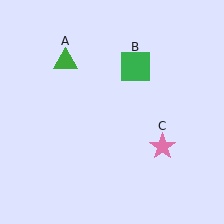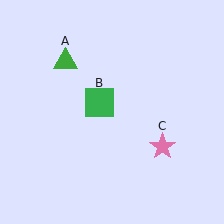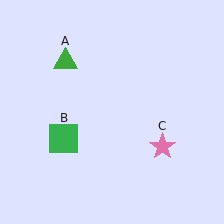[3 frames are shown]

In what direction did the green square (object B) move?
The green square (object B) moved down and to the left.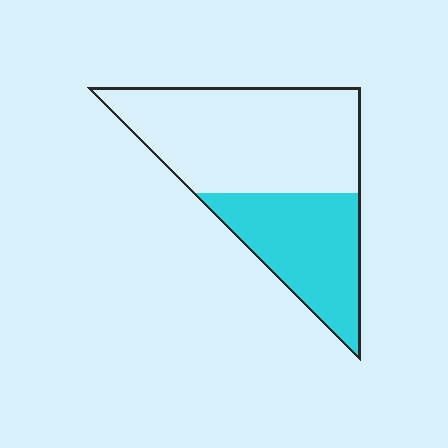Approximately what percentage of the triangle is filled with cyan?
Approximately 40%.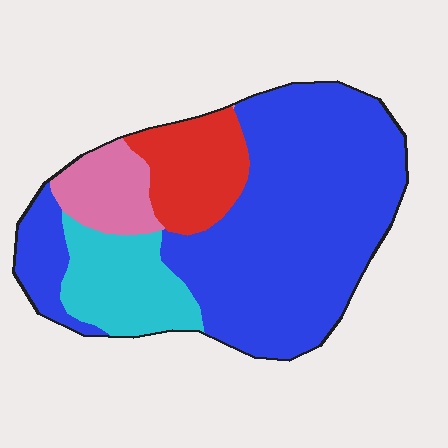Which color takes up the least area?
Pink, at roughly 10%.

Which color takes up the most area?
Blue, at roughly 60%.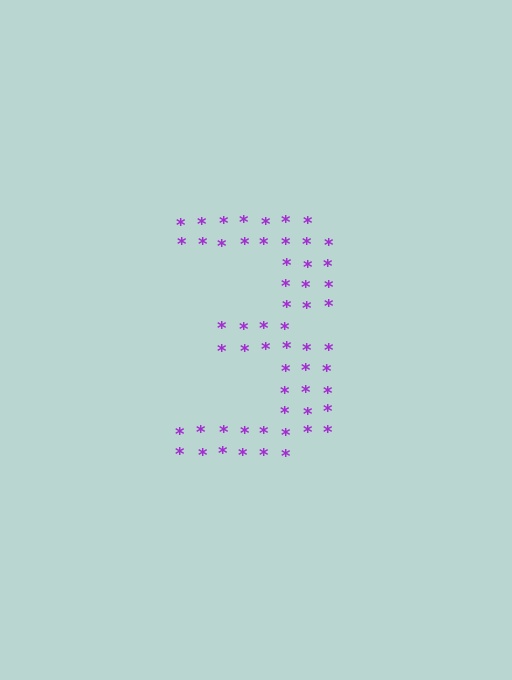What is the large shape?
The large shape is the digit 3.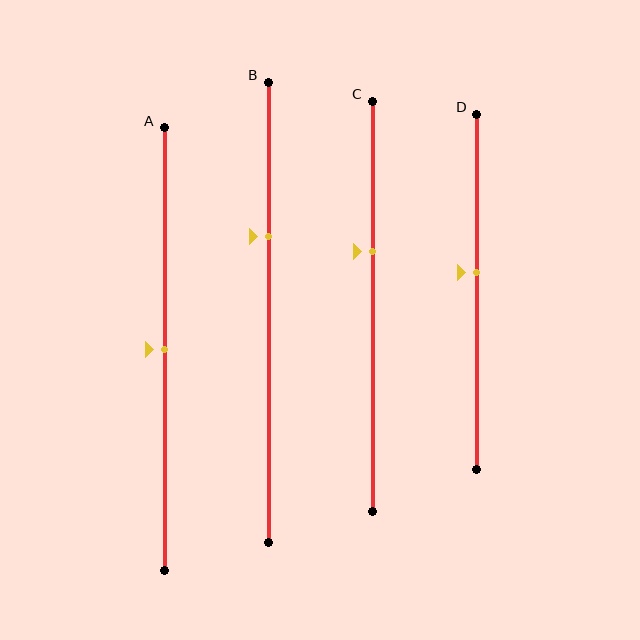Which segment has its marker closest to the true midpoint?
Segment A has its marker closest to the true midpoint.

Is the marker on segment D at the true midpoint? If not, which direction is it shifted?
No, the marker on segment D is shifted upward by about 5% of the segment length.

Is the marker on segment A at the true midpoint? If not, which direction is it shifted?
Yes, the marker on segment A is at the true midpoint.